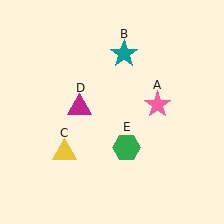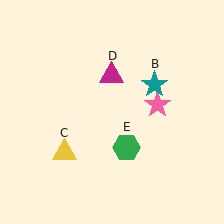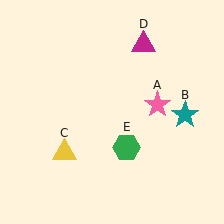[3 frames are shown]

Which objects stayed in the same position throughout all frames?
Pink star (object A) and yellow triangle (object C) and green hexagon (object E) remained stationary.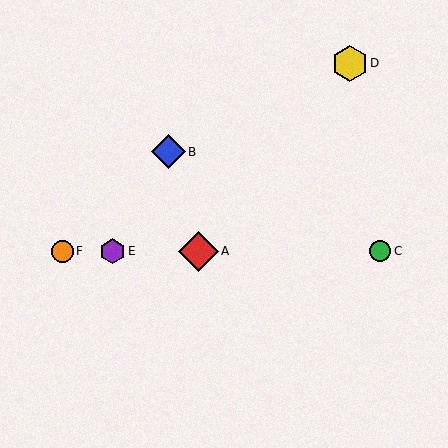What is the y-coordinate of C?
Object C is at y≈251.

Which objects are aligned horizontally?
Objects A, C, E, F are aligned horizontally.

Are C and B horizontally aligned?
No, C is at y≈251 and B is at y≈152.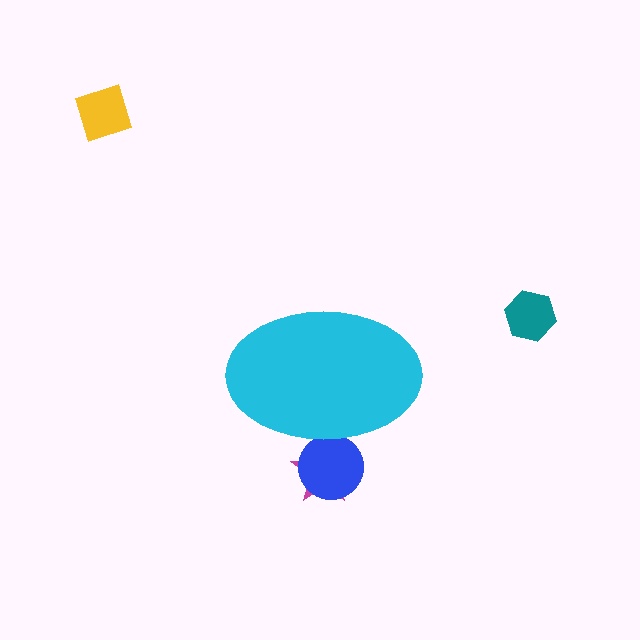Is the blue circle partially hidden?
Yes, the blue circle is partially hidden behind the cyan ellipse.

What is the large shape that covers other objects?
A cyan ellipse.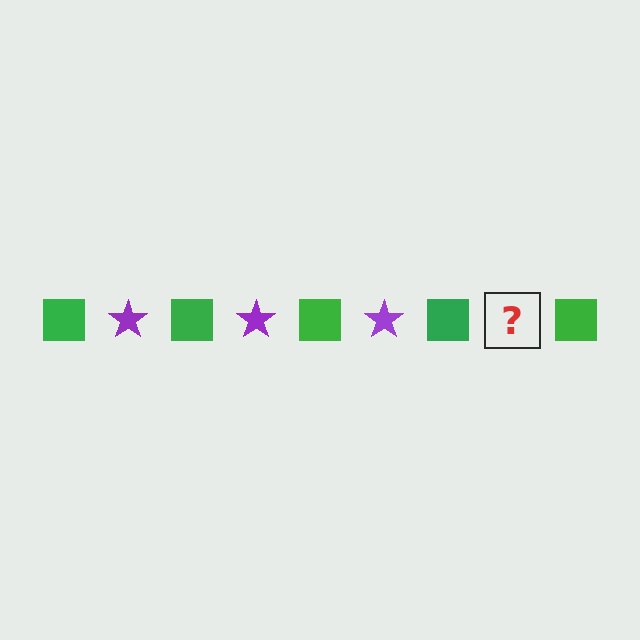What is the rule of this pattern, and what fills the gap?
The rule is that the pattern alternates between green square and purple star. The gap should be filled with a purple star.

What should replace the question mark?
The question mark should be replaced with a purple star.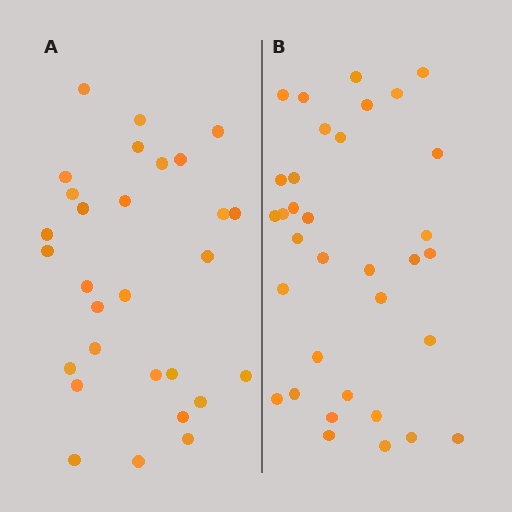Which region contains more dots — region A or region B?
Region B (the right region) has more dots.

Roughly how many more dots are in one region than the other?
Region B has about 5 more dots than region A.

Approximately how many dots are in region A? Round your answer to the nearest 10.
About 30 dots. (The exact count is 29, which rounds to 30.)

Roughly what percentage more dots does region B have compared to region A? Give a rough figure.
About 15% more.